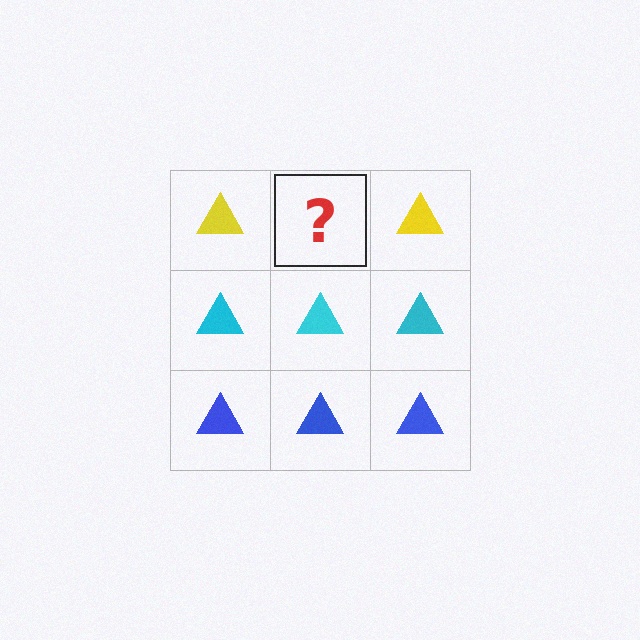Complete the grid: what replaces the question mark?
The question mark should be replaced with a yellow triangle.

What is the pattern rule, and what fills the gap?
The rule is that each row has a consistent color. The gap should be filled with a yellow triangle.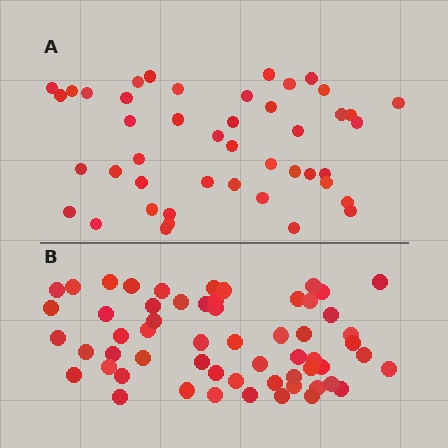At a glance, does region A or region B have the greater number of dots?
Region B (the bottom region) has more dots.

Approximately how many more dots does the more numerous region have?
Region B has approximately 15 more dots than region A.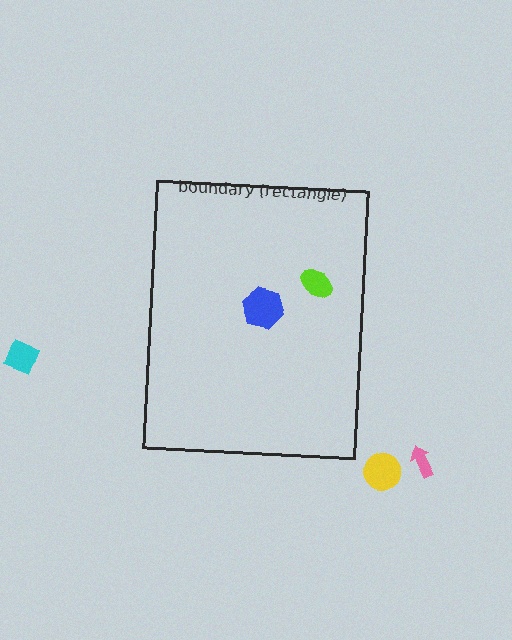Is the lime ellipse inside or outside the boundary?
Inside.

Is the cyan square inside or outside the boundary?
Outside.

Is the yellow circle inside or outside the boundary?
Outside.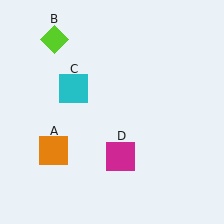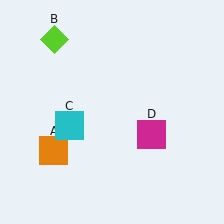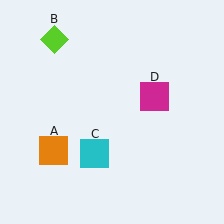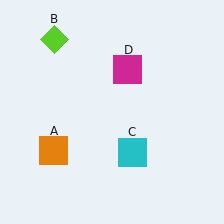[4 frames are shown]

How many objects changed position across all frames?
2 objects changed position: cyan square (object C), magenta square (object D).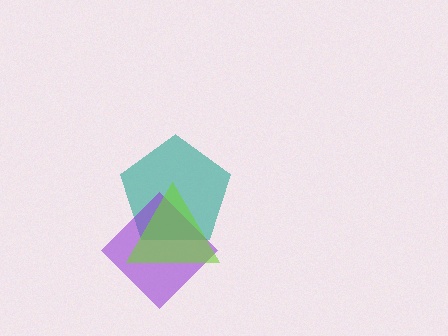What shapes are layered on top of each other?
The layered shapes are: a teal pentagon, a purple diamond, a lime triangle.